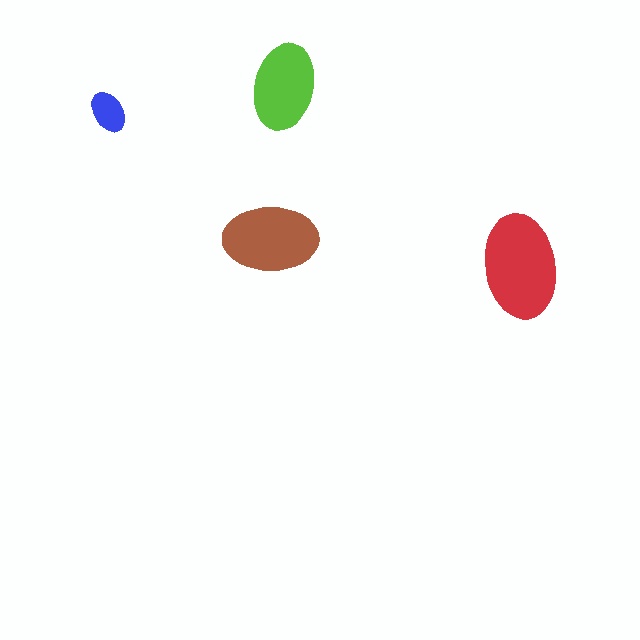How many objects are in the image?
There are 4 objects in the image.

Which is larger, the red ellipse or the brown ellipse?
The red one.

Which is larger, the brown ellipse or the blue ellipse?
The brown one.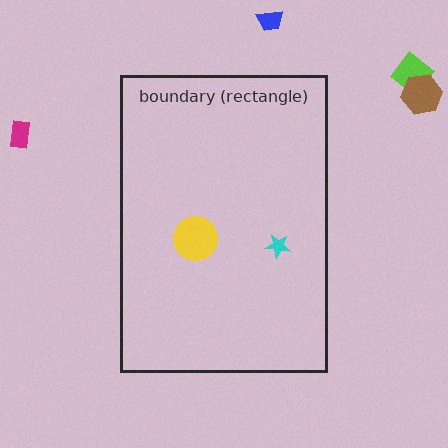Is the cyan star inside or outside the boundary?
Inside.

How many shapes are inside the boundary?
2 inside, 4 outside.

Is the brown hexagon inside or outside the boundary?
Outside.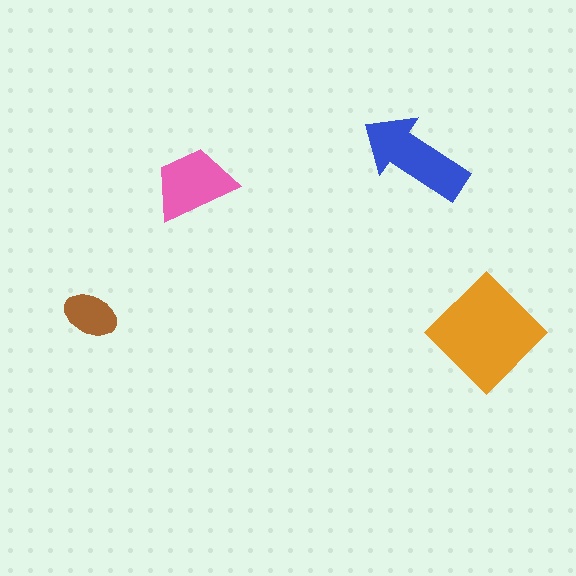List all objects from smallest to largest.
The brown ellipse, the pink trapezoid, the blue arrow, the orange diamond.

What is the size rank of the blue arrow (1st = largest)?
2nd.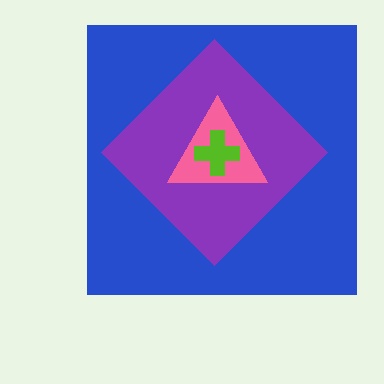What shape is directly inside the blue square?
The purple diamond.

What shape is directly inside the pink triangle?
The lime cross.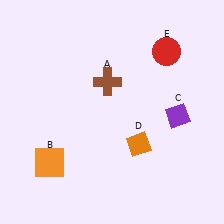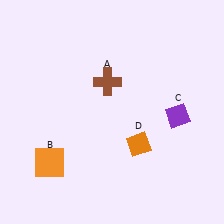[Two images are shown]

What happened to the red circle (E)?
The red circle (E) was removed in Image 2. It was in the top-right area of Image 1.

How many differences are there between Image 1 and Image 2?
There is 1 difference between the two images.